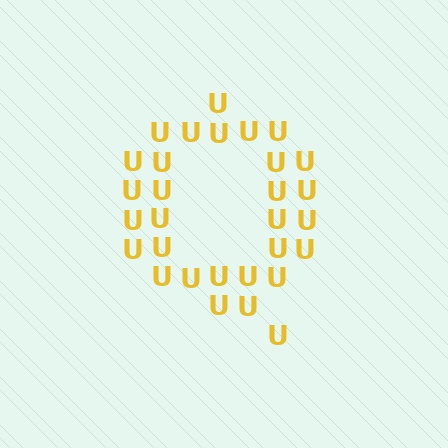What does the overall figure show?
The overall figure shows the letter Q.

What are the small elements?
The small elements are letter U's.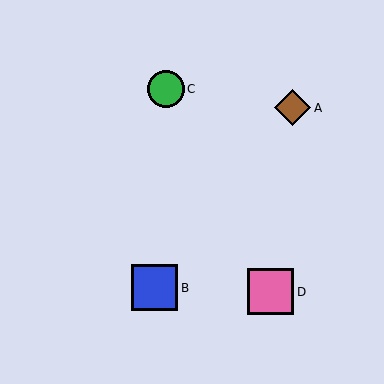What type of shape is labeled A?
Shape A is a brown diamond.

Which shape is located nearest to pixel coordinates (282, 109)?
The brown diamond (labeled A) at (293, 108) is nearest to that location.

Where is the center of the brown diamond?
The center of the brown diamond is at (293, 108).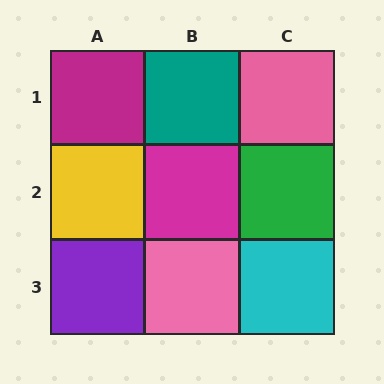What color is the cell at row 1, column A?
Magenta.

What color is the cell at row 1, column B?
Teal.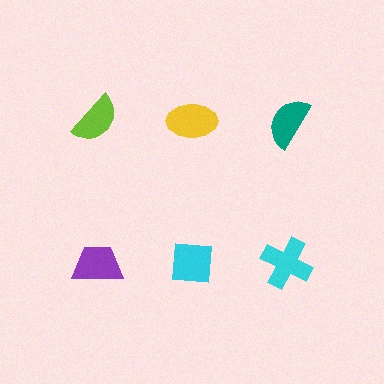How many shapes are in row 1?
3 shapes.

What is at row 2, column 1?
A purple trapezoid.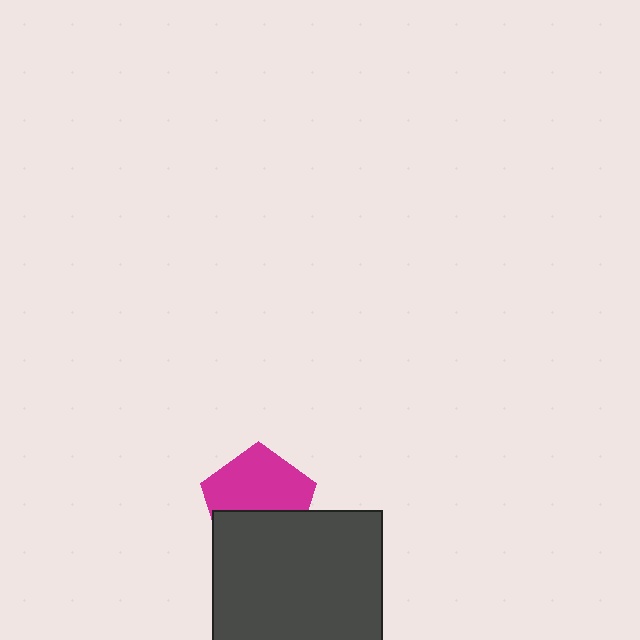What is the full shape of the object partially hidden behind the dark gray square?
The partially hidden object is a magenta pentagon.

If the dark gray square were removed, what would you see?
You would see the complete magenta pentagon.